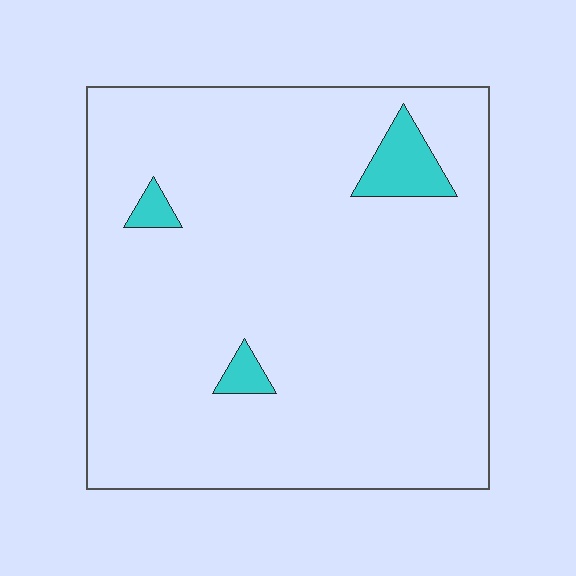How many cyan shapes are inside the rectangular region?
3.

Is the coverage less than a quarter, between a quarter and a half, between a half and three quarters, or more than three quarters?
Less than a quarter.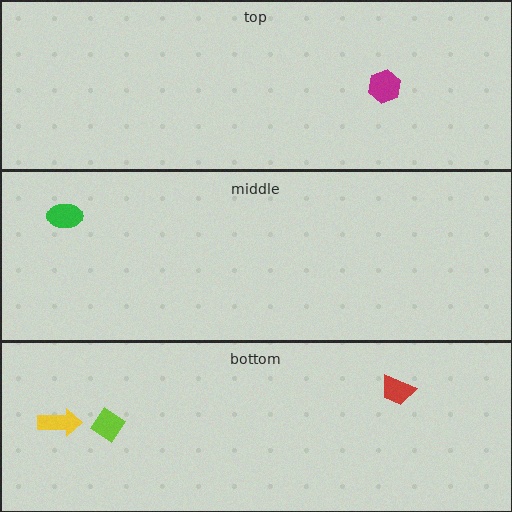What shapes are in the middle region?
The green ellipse.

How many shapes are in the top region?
1.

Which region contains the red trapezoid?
The bottom region.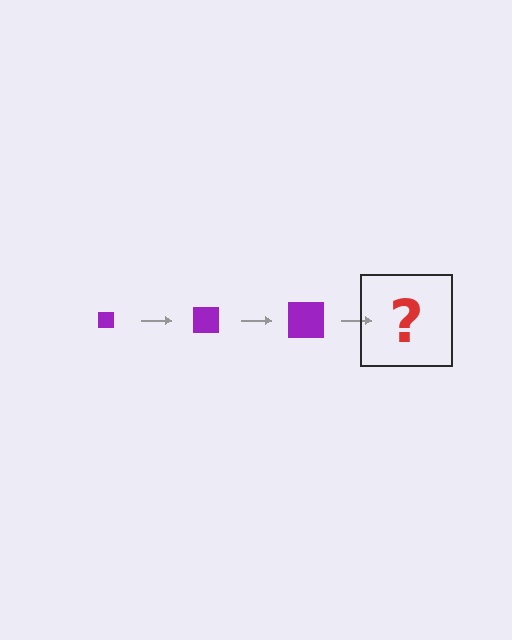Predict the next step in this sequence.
The next step is a purple square, larger than the previous one.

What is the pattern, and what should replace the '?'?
The pattern is that the square gets progressively larger each step. The '?' should be a purple square, larger than the previous one.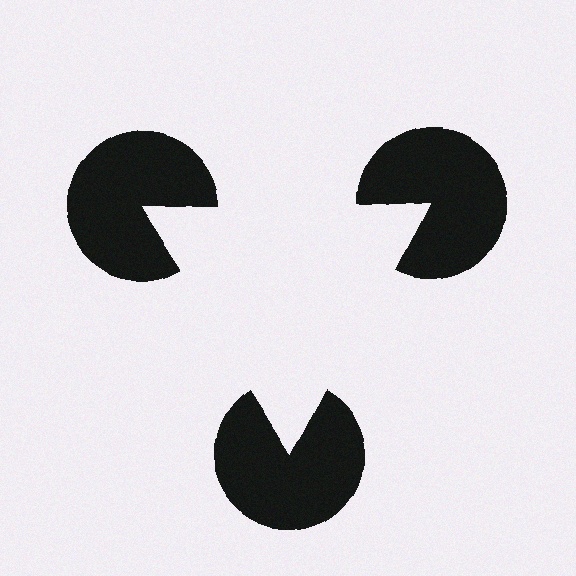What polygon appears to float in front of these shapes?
An illusory triangle — its edges are inferred from the aligned wedge cuts in the pac-man discs, not physically drawn.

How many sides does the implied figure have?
3 sides.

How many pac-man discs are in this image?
There are 3 — one at each vertex of the illusory triangle.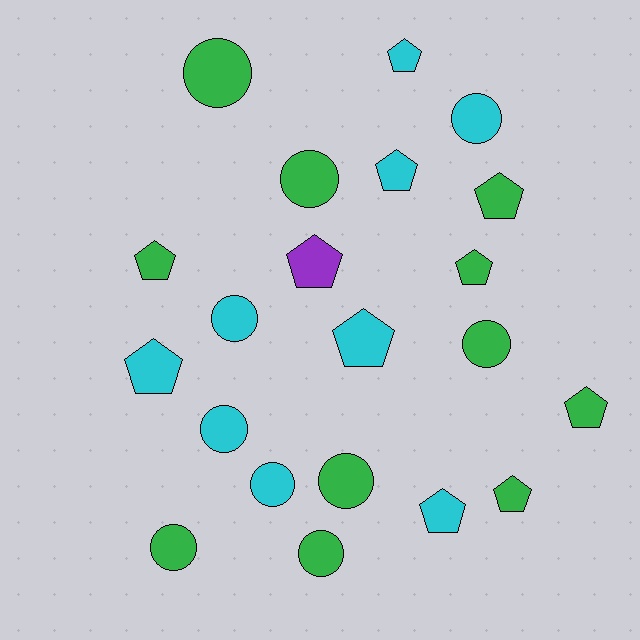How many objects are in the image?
There are 21 objects.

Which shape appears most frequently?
Pentagon, with 11 objects.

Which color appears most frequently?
Green, with 11 objects.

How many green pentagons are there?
There are 5 green pentagons.